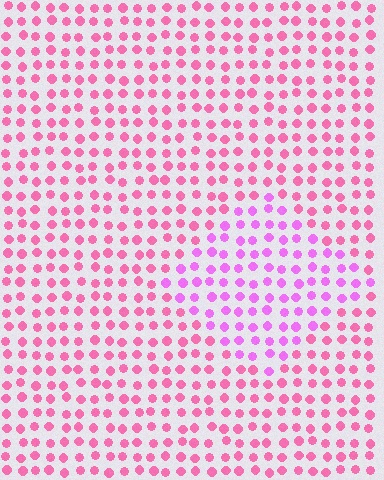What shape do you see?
I see a diamond.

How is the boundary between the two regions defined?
The boundary is defined purely by a slight shift in hue (about 33 degrees). Spacing, size, and orientation are identical on both sides.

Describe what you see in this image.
The image is filled with small pink elements in a uniform arrangement. A diamond-shaped region is visible where the elements are tinted to a slightly different hue, forming a subtle color boundary.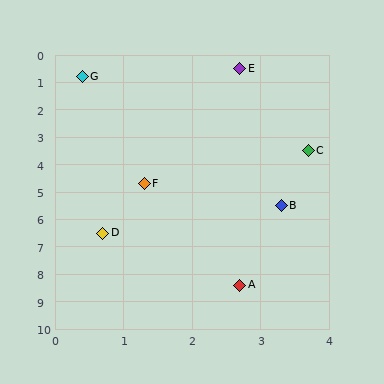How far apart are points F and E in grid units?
Points F and E are about 4.4 grid units apart.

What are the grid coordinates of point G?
Point G is at approximately (0.4, 0.8).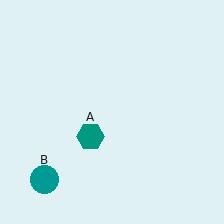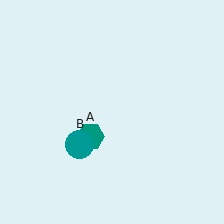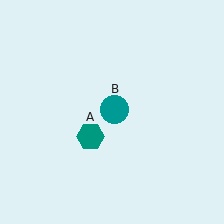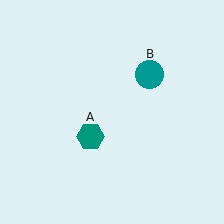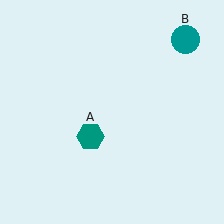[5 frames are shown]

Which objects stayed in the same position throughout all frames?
Teal hexagon (object A) remained stationary.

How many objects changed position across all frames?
1 object changed position: teal circle (object B).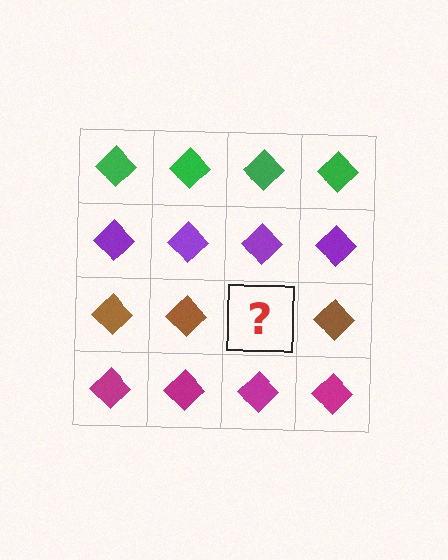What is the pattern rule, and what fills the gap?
The rule is that each row has a consistent color. The gap should be filled with a brown diamond.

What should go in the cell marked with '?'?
The missing cell should contain a brown diamond.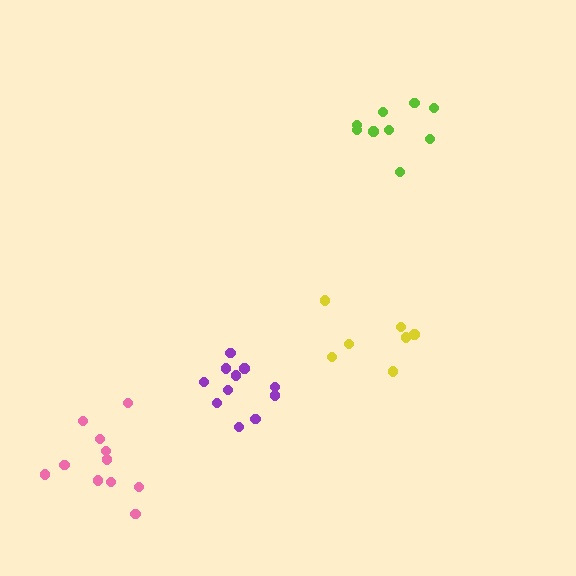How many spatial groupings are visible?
There are 4 spatial groupings.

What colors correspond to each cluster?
The clusters are colored: purple, yellow, lime, pink.